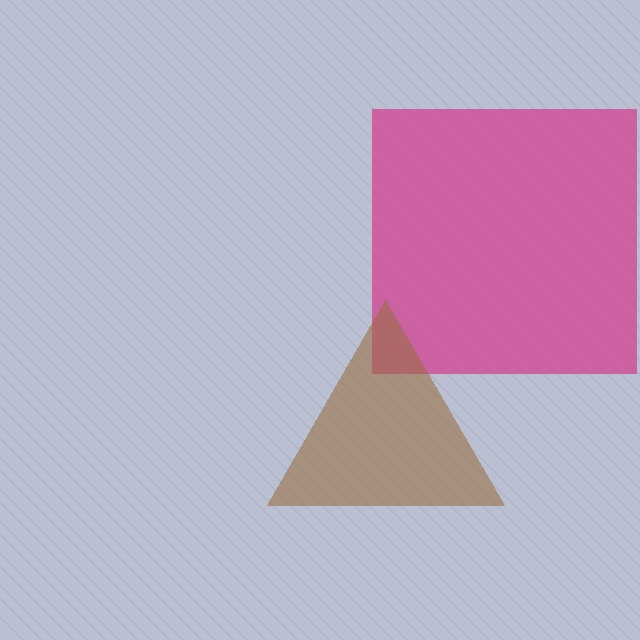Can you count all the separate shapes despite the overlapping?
Yes, there are 2 separate shapes.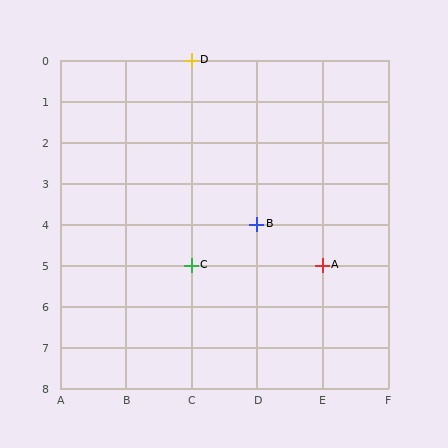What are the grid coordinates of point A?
Point A is at grid coordinates (E, 5).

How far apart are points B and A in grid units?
Points B and A are 1 column and 1 row apart (about 1.4 grid units diagonally).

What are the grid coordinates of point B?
Point B is at grid coordinates (D, 4).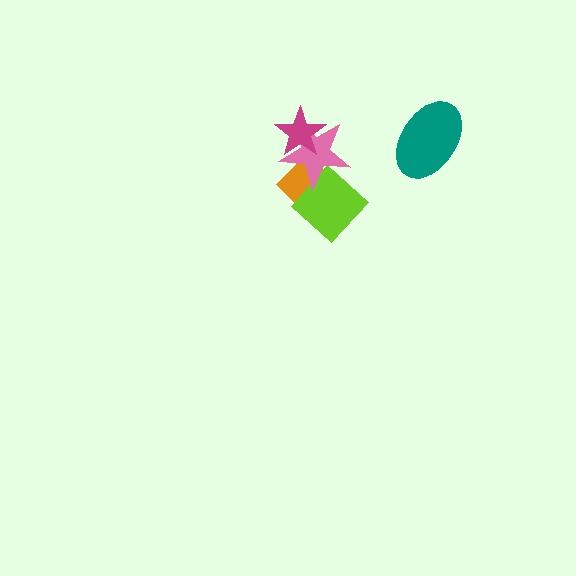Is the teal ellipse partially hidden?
No, no other shape covers it.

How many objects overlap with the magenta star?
1 object overlaps with the magenta star.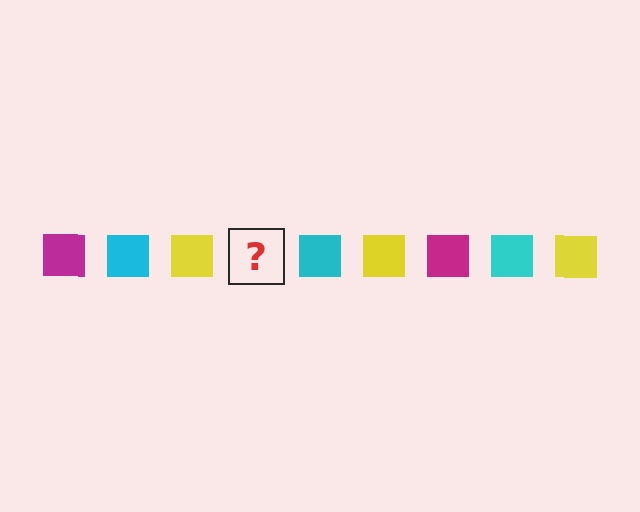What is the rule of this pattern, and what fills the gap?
The rule is that the pattern cycles through magenta, cyan, yellow squares. The gap should be filled with a magenta square.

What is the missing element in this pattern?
The missing element is a magenta square.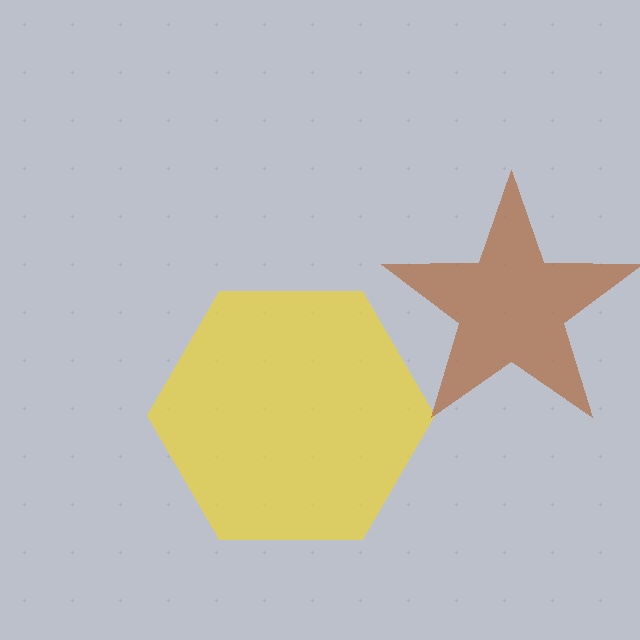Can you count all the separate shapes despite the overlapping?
Yes, there are 2 separate shapes.